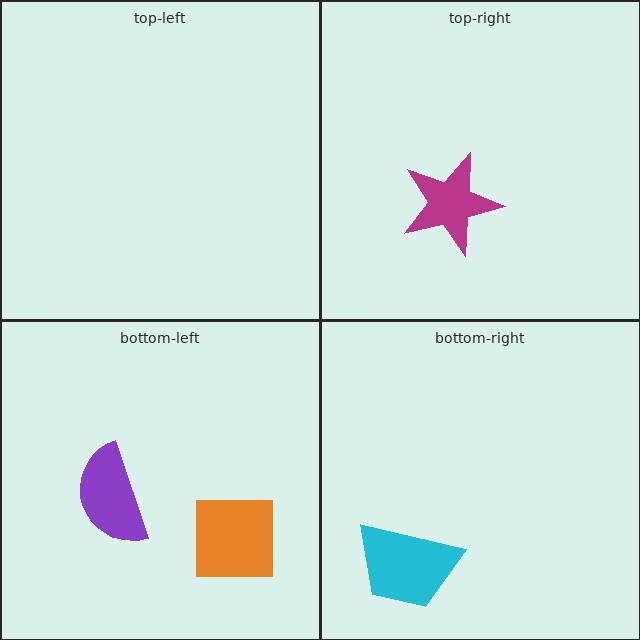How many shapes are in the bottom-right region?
1.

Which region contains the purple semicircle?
The bottom-left region.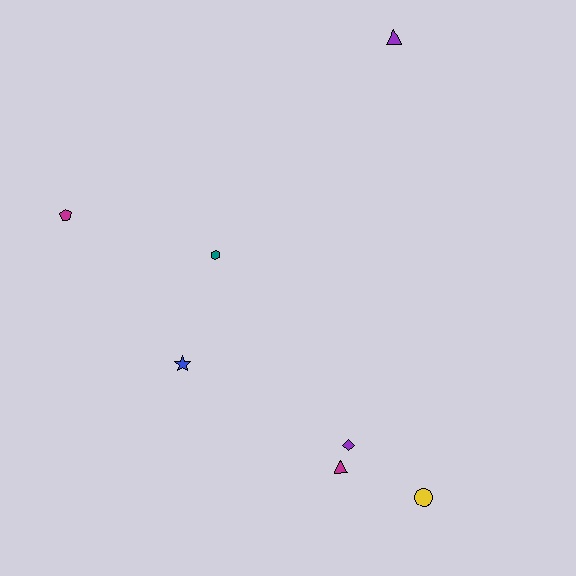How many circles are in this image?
There is 1 circle.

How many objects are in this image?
There are 7 objects.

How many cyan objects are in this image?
There are no cyan objects.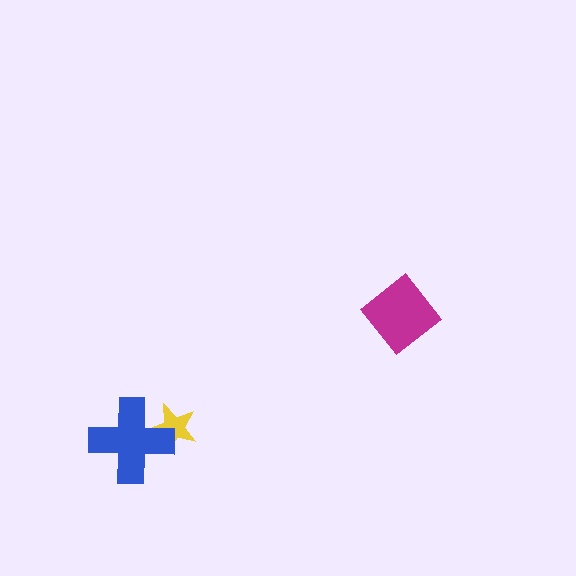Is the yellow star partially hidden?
Yes, it is partially covered by another shape.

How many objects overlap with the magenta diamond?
0 objects overlap with the magenta diamond.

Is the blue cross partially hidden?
No, no other shape covers it.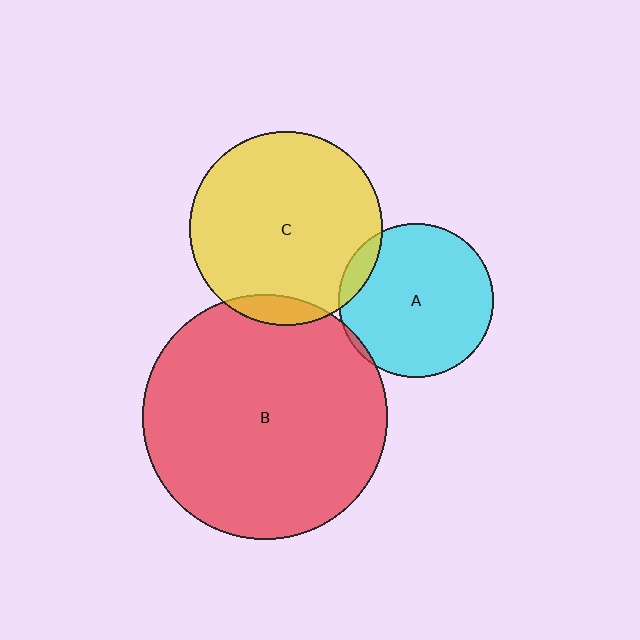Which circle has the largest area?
Circle B (red).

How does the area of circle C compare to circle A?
Approximately 1.6 times.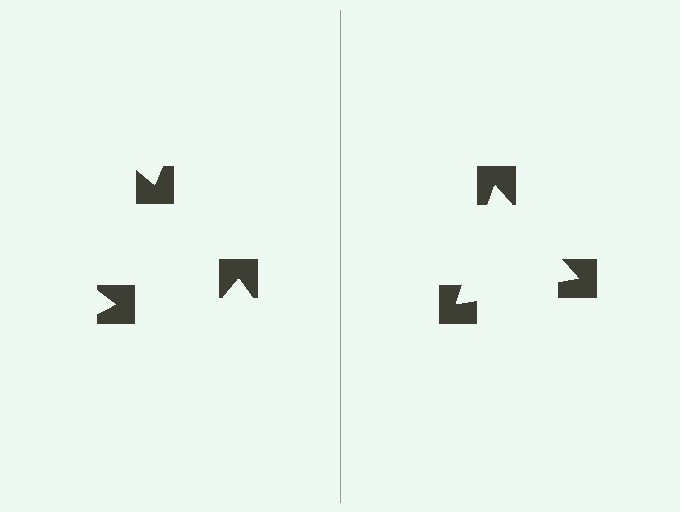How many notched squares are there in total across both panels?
6 — 3 on each side.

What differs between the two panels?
The notched squares are positioned identically on both sides; only the wedge orientations differ. On the right they align to a triangle; on the left they are misaligned.